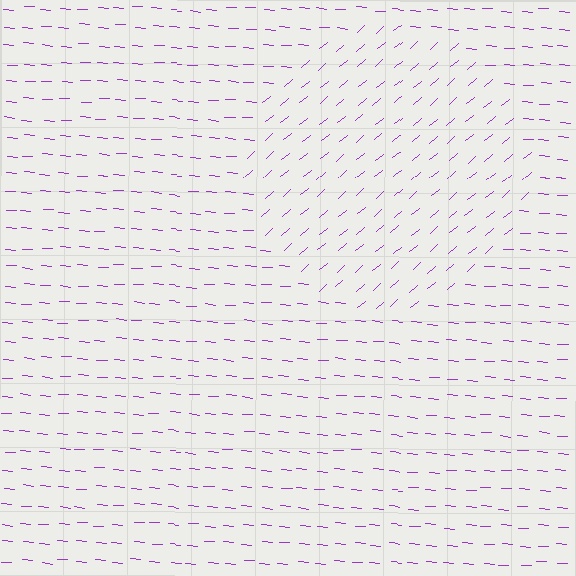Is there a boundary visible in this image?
Yes, there is a texture boundary formed by a change in line orientation.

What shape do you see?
I see a circle.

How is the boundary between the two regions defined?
The boundary is defined purely by a change in line orientation (approximately 45 degrees difference). All lines are the same color and thickness.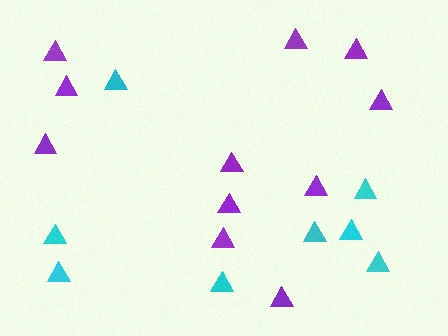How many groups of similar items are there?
There are 2 groups: one group of purple triangles (11) and one group of cyan triangles (8).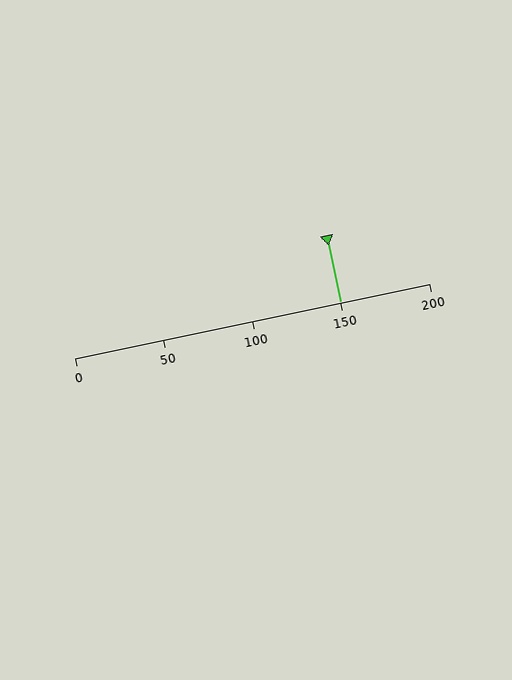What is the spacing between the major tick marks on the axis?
The major ticks are spaced 50 apart.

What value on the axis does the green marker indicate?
The marker indicates approximately 150.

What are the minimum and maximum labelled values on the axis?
The axis runs from 0 to 200.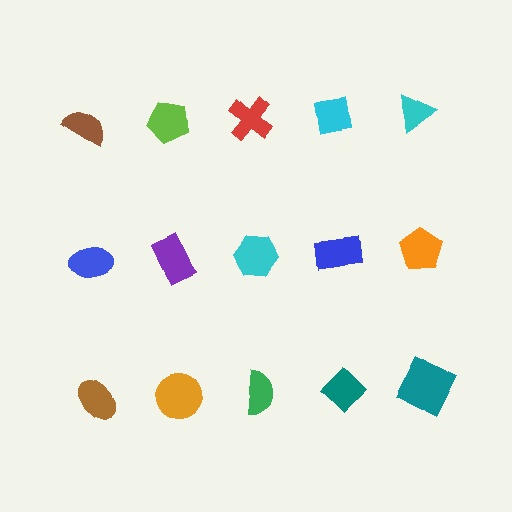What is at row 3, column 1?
A brown ellipse.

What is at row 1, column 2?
A lime pentagon.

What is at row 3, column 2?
An orange circle.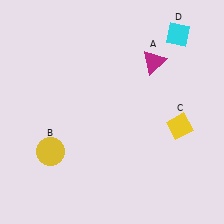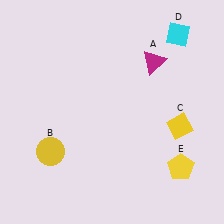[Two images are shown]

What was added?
A yellow pentagon (E) was added in Image 2.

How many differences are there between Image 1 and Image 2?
There is 1 difference between the two images.